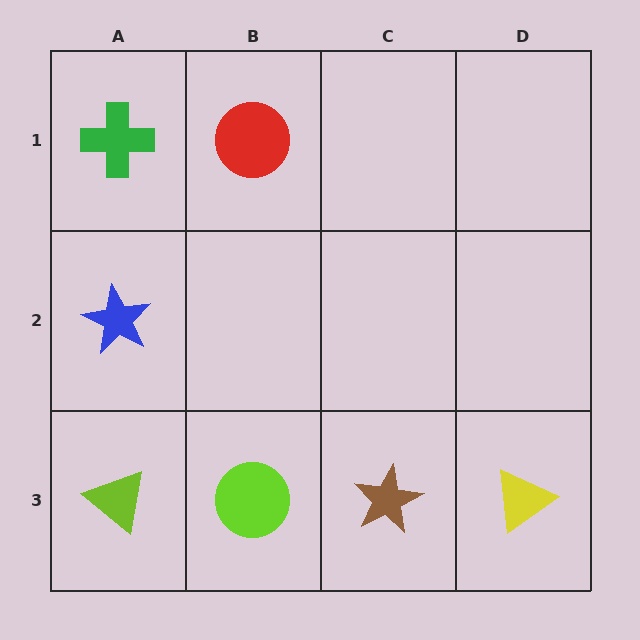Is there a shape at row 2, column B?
No, that cell is empty.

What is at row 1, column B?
A red circle.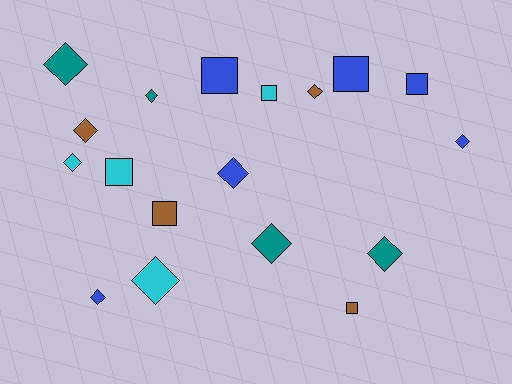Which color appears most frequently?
Blue, with 6 objects.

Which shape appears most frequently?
Diamond, with 11 objects.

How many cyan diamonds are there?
There are 2 cyan diamonds.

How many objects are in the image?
There are 18 objects.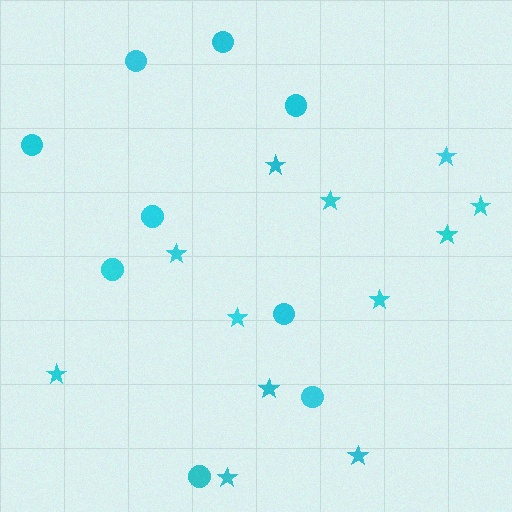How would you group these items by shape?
There are 2 groups: one group of stars (12) and one group of circles (9).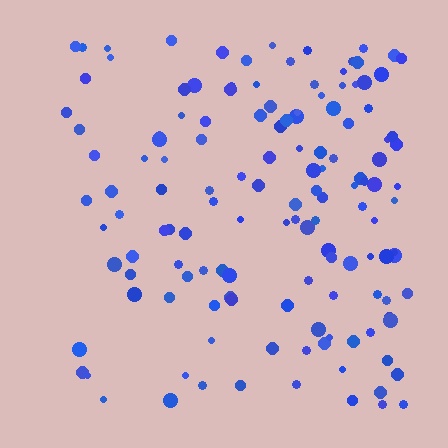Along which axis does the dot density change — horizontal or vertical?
Horizontal.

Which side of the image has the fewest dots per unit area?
The left.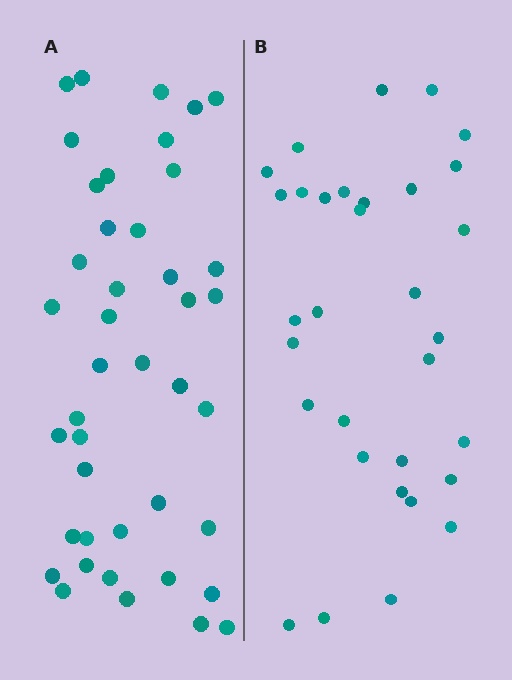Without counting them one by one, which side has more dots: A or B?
Region A (the left region) has more dots.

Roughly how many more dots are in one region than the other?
Region A has roughly 10 or so more dots than region B.